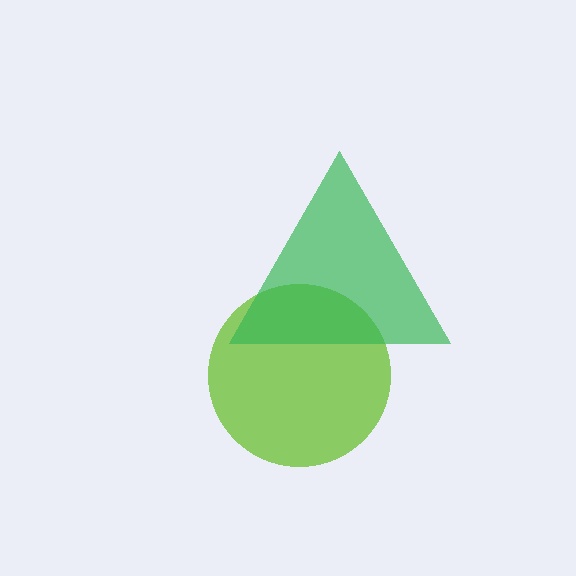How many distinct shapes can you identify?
There are 2 distinct shapes: a lime circle, a green triangle.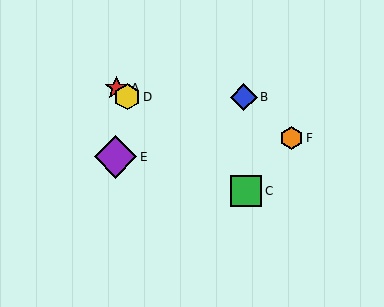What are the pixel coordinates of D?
Object D is at (127, 97).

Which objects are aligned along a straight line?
Objects A, C, D are aligned along a straight line.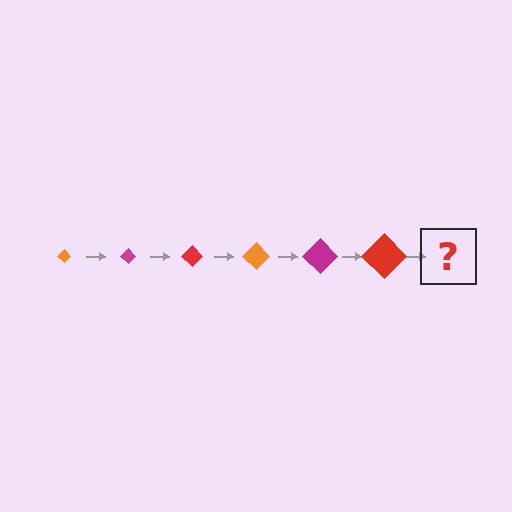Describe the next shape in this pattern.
It should be an orange diamond, larger than the previous one.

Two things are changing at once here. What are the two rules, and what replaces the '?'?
The two rules are that the diamond grows larger each step and the color cycles through orange, magenta, and red. The '?' should be an orange diamond, larger than the previous one.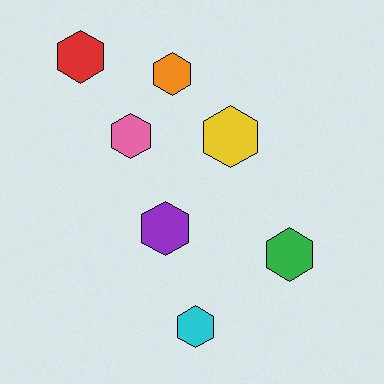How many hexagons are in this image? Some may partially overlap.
There are 7 hexagons.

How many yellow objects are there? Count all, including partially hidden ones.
There is 1 yellow object.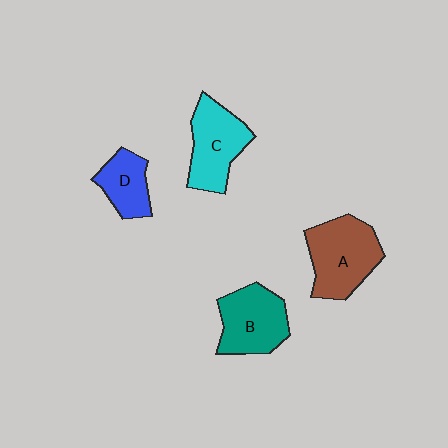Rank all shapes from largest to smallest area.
From largest to smallest: A (brown), B (teal), C (cyan), D (blue).